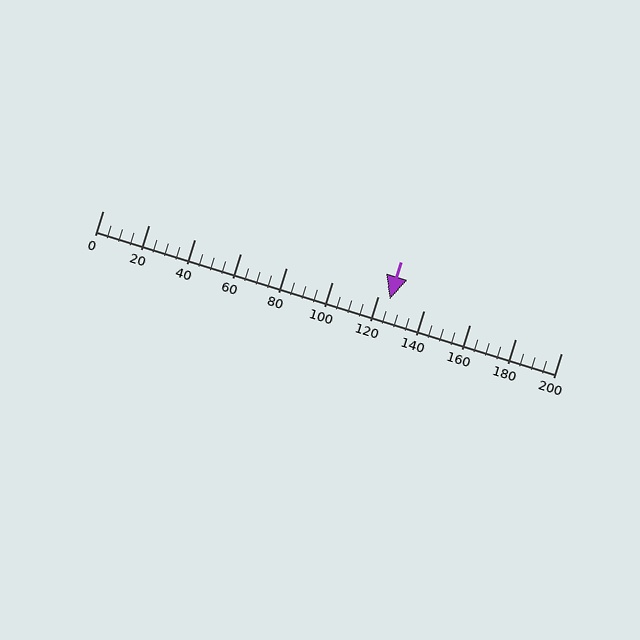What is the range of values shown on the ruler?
The ruler shows values from 0 to 200.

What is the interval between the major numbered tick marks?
The major tick marks are spaced 20 units apart.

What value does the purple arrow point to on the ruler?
The purple arrow points to approximately 125.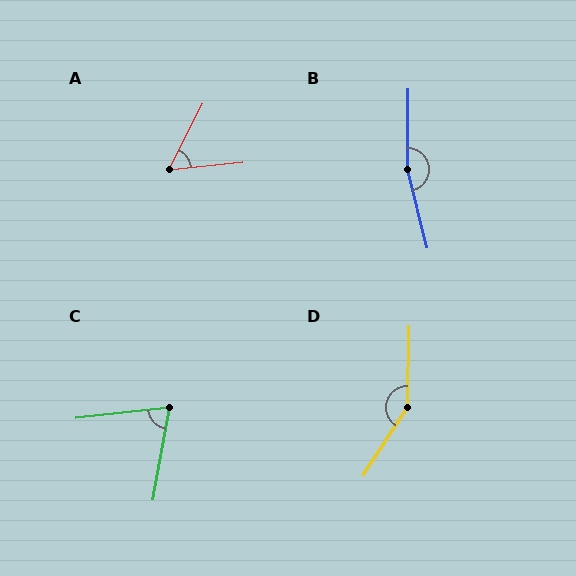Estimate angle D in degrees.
Approximately 148 degrees.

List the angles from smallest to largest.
A (57°), C (73°), D (148°), B (166°).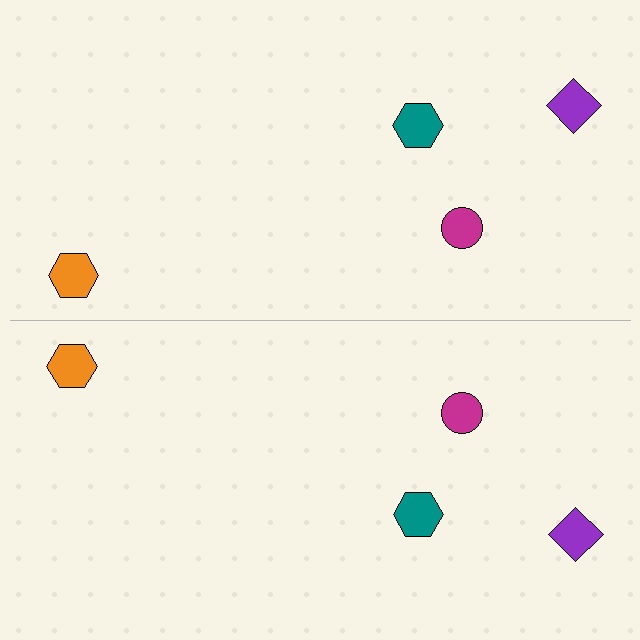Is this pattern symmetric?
Yes, this pattern has bilateral (reflection) symmetry.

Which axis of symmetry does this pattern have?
The pattern has a horizontal axis of symmetry running through the center of the image.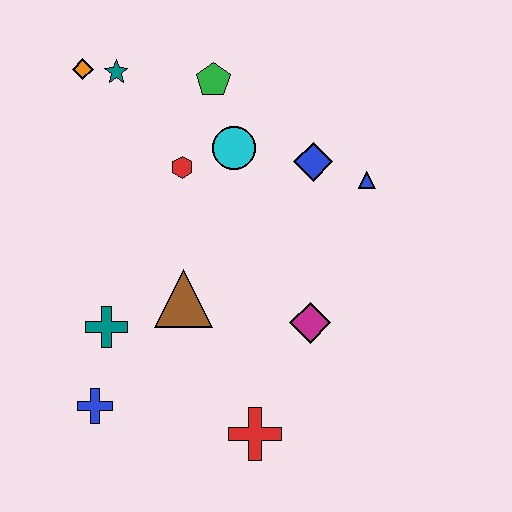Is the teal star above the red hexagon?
Yes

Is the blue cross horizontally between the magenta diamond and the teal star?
No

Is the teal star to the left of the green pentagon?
Yes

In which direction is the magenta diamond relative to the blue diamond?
The magenta diamond is below the blue diamond.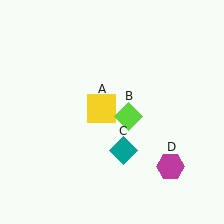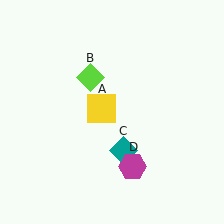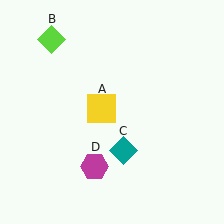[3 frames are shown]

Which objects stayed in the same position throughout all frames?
Yellow square (object A) and teal diamond (object C) remained stationary.